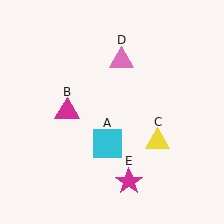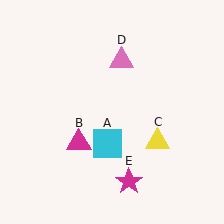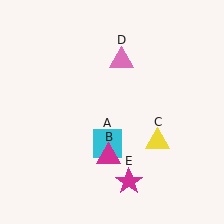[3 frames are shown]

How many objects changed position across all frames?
1 object changed position: magenta triangle (object B).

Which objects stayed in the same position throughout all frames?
Cyan square (object A) and yellow triangle (object C) and pink triangle (object D) and magenta star (object E) remained stationary.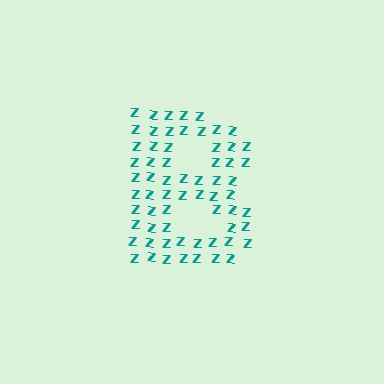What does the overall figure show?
The overall figure shows the letter B.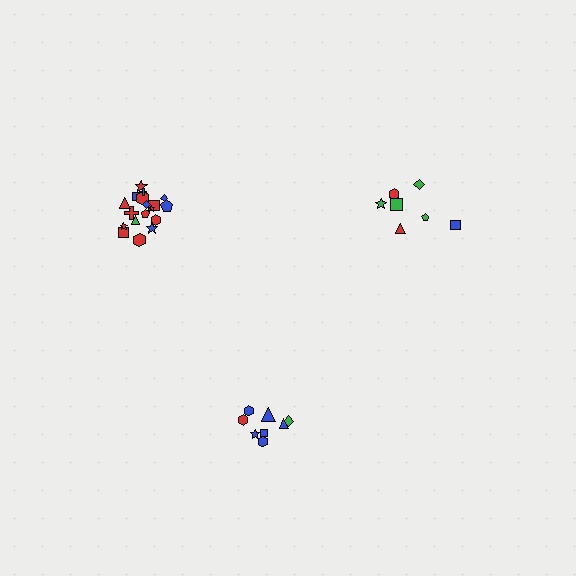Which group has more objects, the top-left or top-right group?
The top-left group.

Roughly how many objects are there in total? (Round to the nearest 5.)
Roughly 35 objects in total.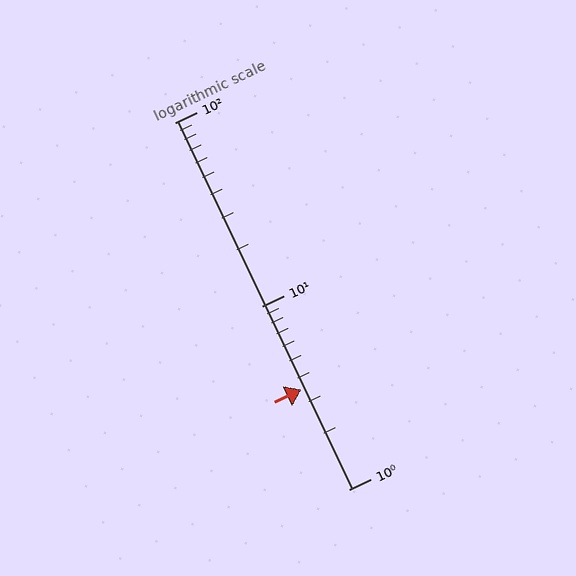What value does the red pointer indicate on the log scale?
The pointer indicates approximately 3.5.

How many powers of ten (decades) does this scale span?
The scale spans 2 decades, from 1 to 100.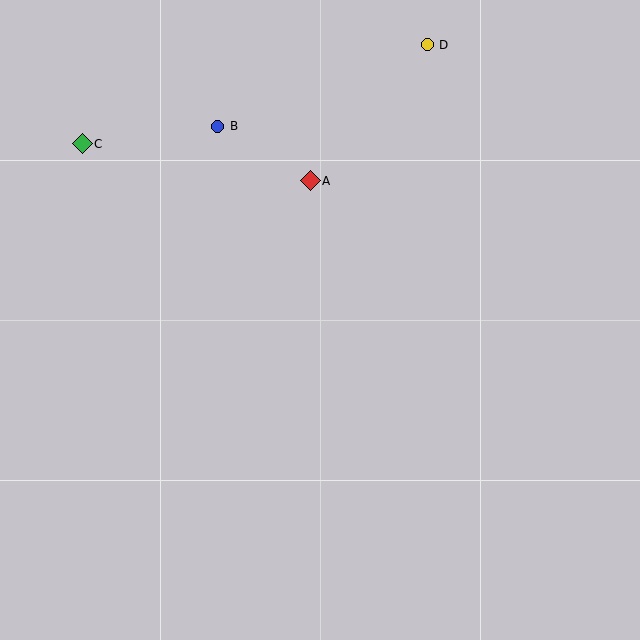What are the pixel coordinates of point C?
Point C is at (82, 144).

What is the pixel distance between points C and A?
The distance between C and A is 231 pixels.